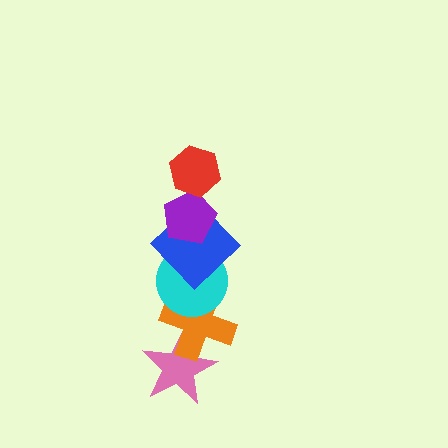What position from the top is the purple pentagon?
The purple pentagon is 2nd from the top.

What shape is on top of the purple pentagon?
The red hexagon is on top of the purple pentagon.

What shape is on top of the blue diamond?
The purple pentagon is on top of the blue diamond.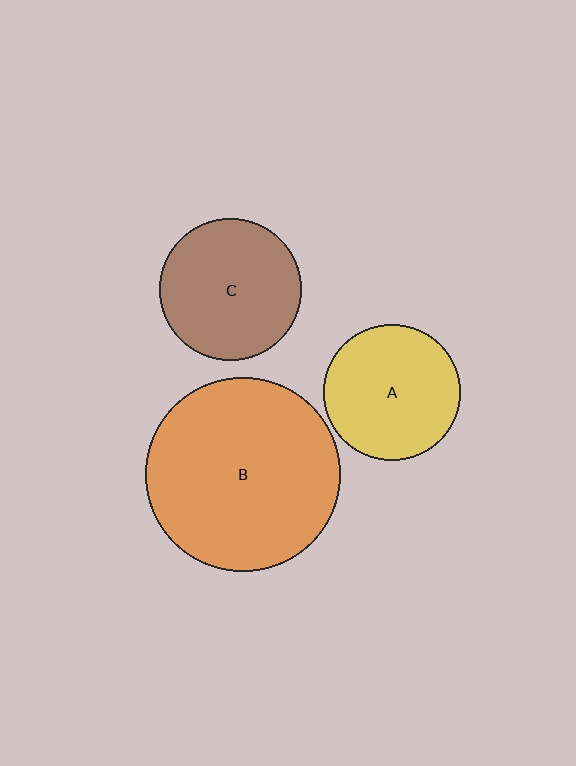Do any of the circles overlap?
No, none of the circles overlap.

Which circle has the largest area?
Circle B (orange).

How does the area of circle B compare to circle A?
Approximately 2.0 times.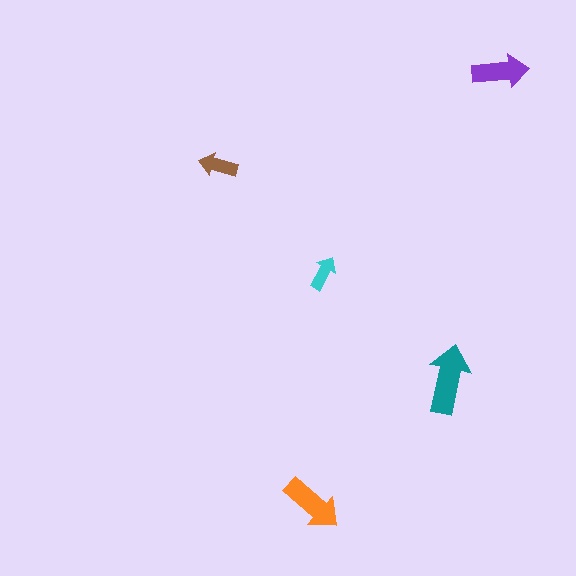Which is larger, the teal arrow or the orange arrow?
The teal one.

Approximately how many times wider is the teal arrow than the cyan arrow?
About 2 times wider.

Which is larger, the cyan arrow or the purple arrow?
The purple one.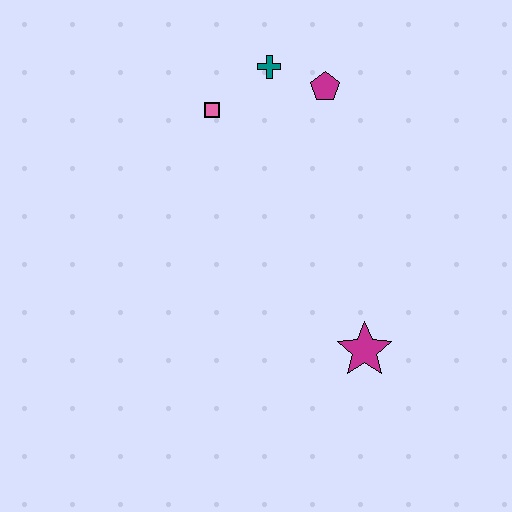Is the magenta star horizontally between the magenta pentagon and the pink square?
No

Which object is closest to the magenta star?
The magenta pentagon is closest to the magenta star.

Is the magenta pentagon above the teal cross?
No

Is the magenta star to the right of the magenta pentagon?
Yes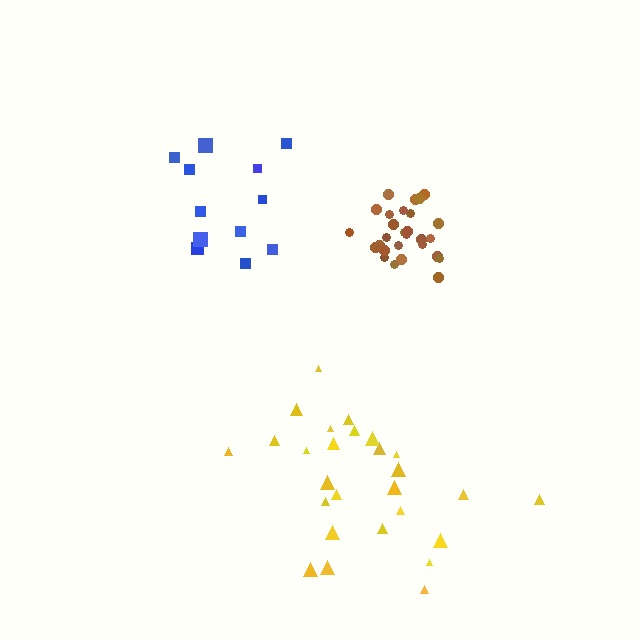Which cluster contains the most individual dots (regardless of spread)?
Brown (29).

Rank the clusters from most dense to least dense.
brown, yellow, blue.